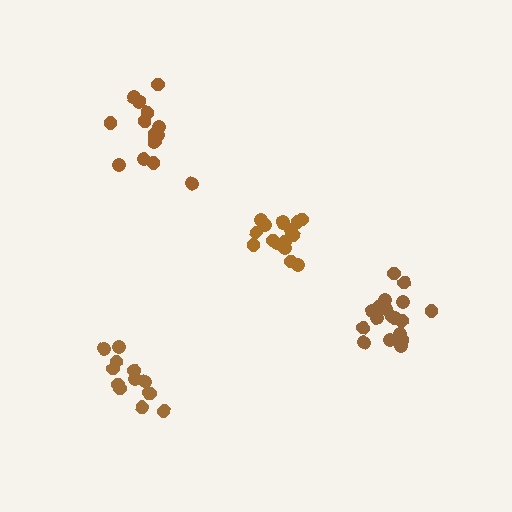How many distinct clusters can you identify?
There are 4 distinct clusters.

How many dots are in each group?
Group 1: 18 dots, Group 2: 15 dots, Group 3: 13 dots, Group 4: 16 dots (62 total).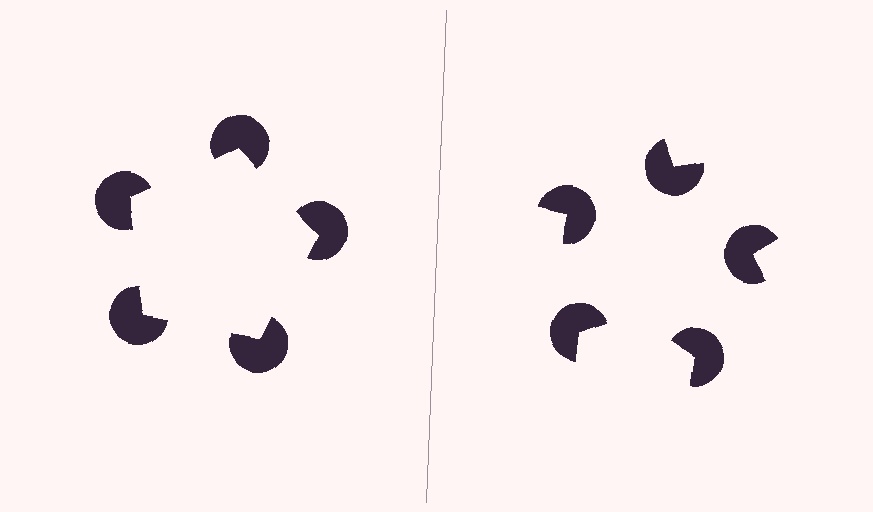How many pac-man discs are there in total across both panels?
10 — 5 on each side.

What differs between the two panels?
The pac-man discs are positioned identically on both sides; only the wedge orientations differ. On the left they align to a pentagon; on the right they are misaligned.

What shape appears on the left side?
An illusory pentagon.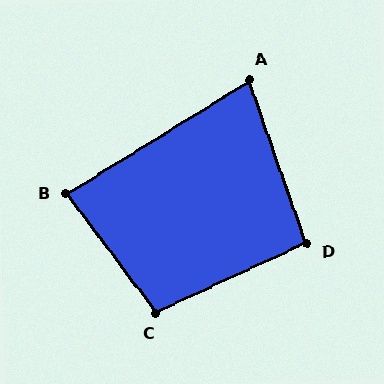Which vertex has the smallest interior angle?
A, at approximately 78 degrees.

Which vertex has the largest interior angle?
C, at approximately 102 degrees.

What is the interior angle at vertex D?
Approximately 95 degrees (obtuse).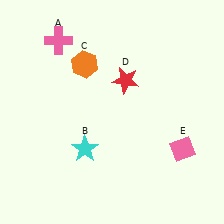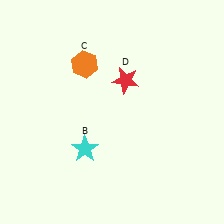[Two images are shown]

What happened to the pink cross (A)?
The pink cross (A) was removed in Image 2. It was in the top-left area of Image 1.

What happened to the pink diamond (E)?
The pink diamond (E) was removed in Image 2. It was in the bottom-right area of Image 1.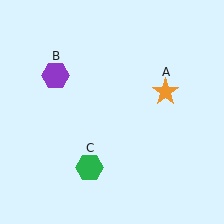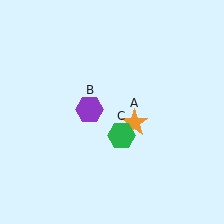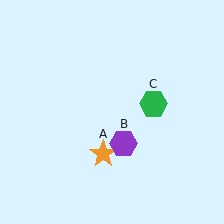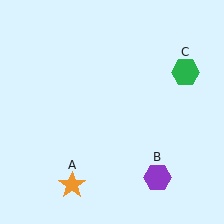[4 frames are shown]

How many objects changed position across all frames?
3 objects changed position: orange star (object A), purple hexagon (object B), green hexagon (object C).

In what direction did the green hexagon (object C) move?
The green hexagon (object C) moved up and to the right.